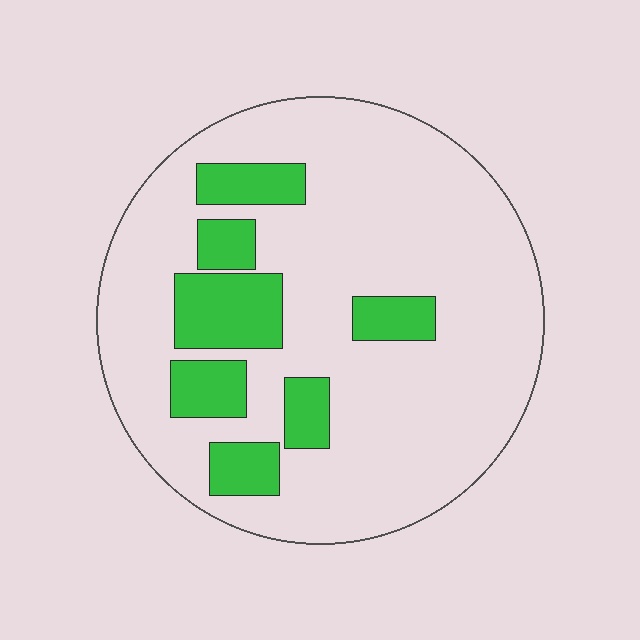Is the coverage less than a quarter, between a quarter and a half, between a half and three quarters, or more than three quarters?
Less than a quarter.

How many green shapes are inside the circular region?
7.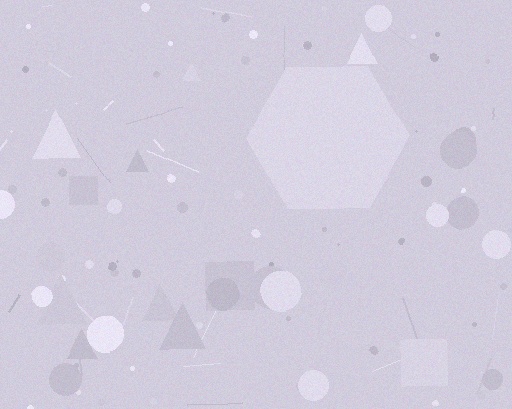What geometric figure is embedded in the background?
A hexagon is embedded in the background.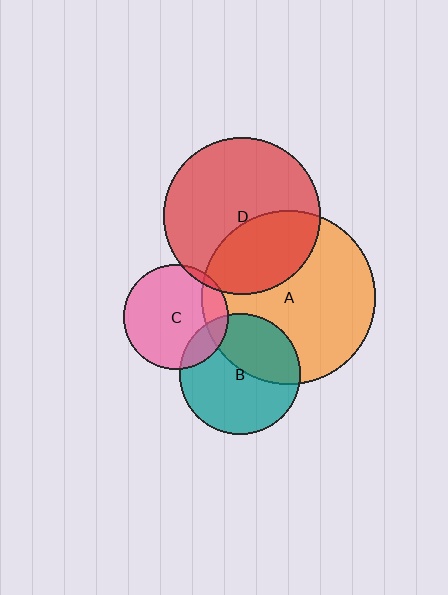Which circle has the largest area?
Circle A (orange).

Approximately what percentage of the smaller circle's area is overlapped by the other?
Approximately 40%.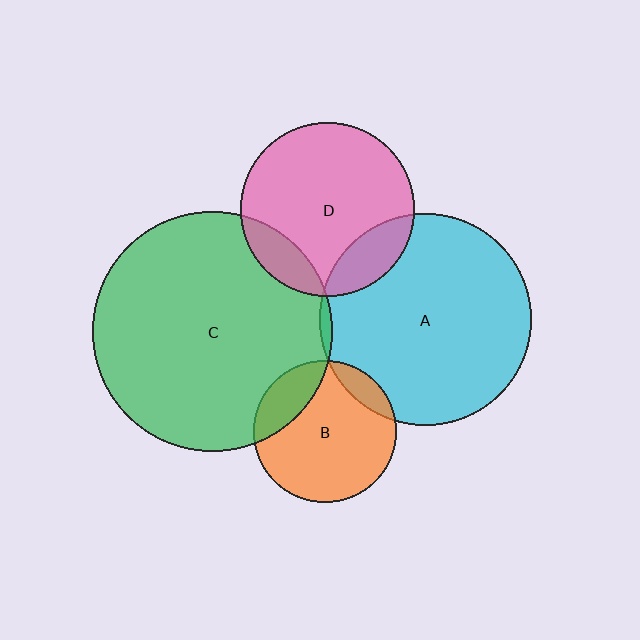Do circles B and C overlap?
Yes.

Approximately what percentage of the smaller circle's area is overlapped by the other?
Approximately 20%.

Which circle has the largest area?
Circle C (green).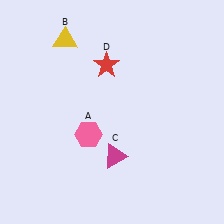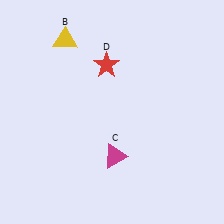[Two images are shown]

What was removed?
The pink hexagon (A) was removed in Image 2.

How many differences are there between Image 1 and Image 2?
There is 1 difference between the two images.